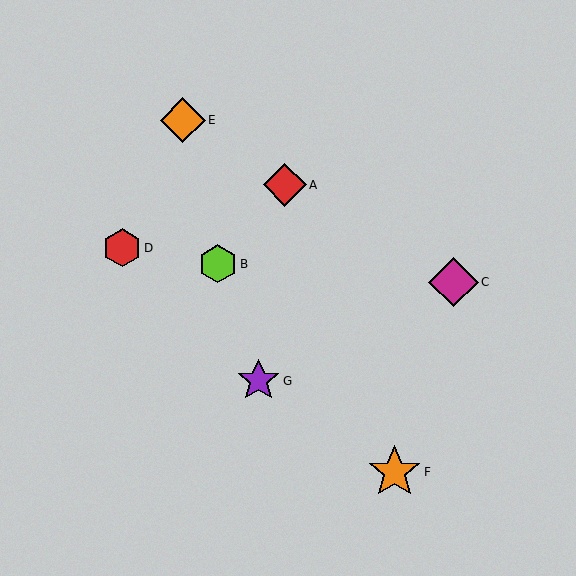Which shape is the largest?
The orange star (labeled F) is the largest.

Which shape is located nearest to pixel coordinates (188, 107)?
The orange diamond (labeled E) at (183, 120) is nearest to that location.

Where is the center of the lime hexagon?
The center of the lime hexagon is at (218, 264).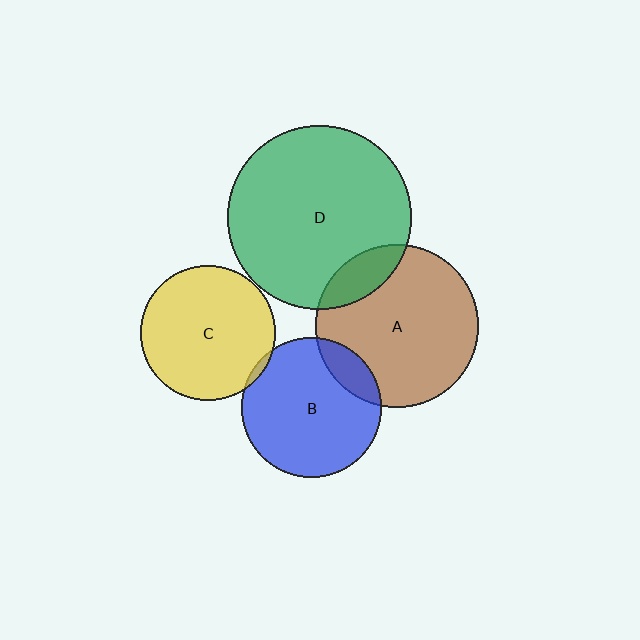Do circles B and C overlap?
Yes.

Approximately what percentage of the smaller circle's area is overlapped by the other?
Approximately 5%.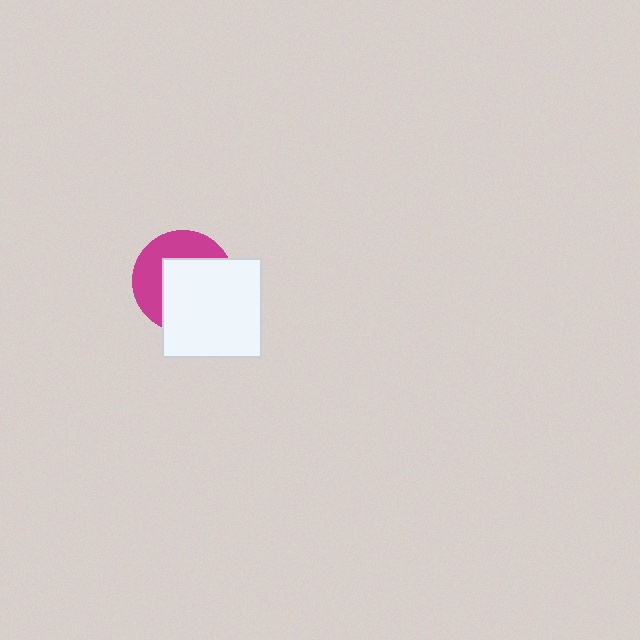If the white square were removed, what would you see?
You would see the complete magenta circle.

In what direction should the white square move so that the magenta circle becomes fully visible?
The white square should move toward the lower-right. That is the shortest direction to clear the overlap and leave the magenta circle fully visible.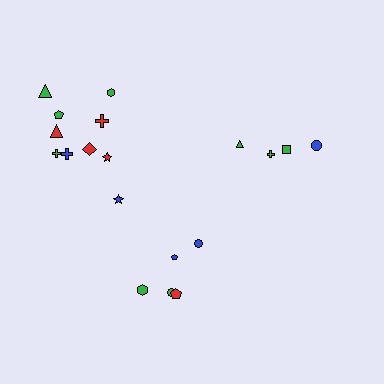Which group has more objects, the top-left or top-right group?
The top-left group.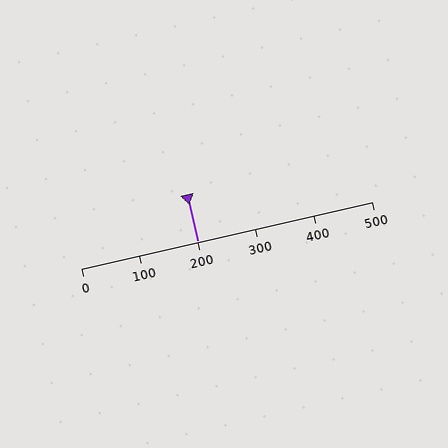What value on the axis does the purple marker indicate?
The marker indicates approximately 200.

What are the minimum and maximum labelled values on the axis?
The axis runs from 0 to 500.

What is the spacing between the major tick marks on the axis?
The major ticks are spaced 100 apart.